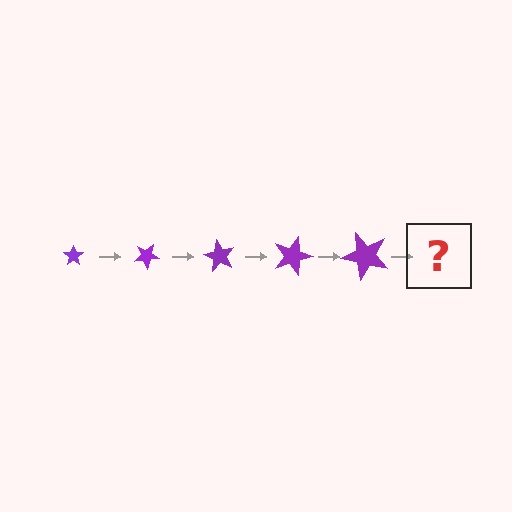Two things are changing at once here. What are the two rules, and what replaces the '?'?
The two rules are that the star grows larger each step and it rotates 30 degrees each step. The '?' should be a star, larger than the previous one and rotated 150 degrees from the start.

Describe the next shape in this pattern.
It should be a star, larger than the previous one and rotated 150 degrees from the start.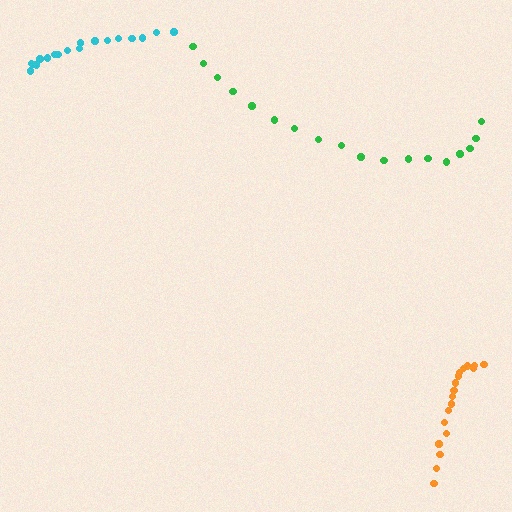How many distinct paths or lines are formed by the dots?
There are 3 distinct paths.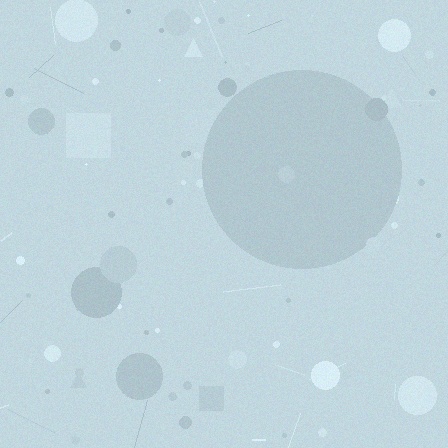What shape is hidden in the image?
A circle is hidden in the image.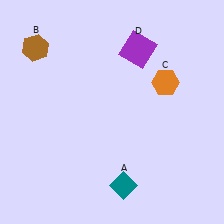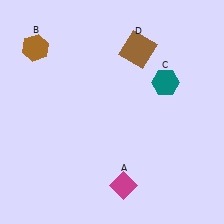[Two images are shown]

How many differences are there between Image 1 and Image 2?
There are 3 differences between the two images.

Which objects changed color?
A changed from teal to magenta. C changed from orange to teal. D changed from purple to brown.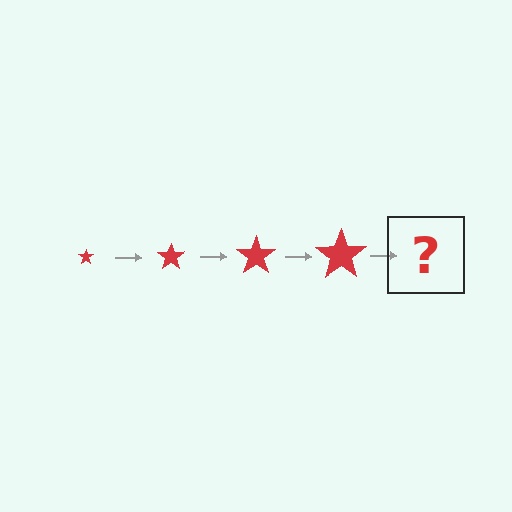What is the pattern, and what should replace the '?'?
The pattern is that the star gets progressively larger each step. The '?' should be a red star, larger than the previous one.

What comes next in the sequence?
The next element should be a red star, larger than the previous one.